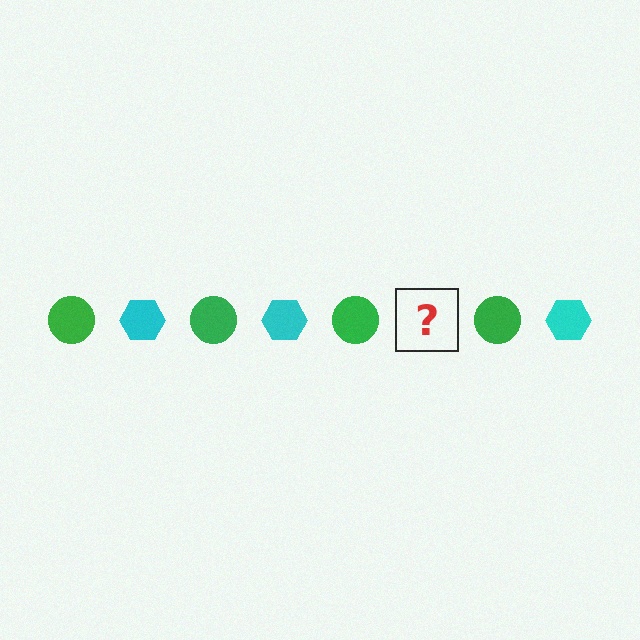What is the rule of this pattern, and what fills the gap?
The rule is that the pattern alternates between green circle and cyan hexagon. The gap should be filled with a cyan hexagon.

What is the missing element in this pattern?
The missing element is a cyan hexagon.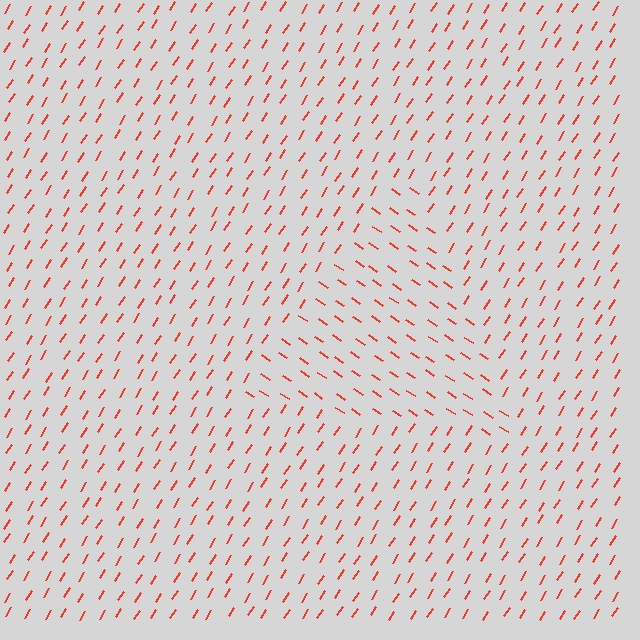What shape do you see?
I see a triangle.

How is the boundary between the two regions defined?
The boundary is defined purely by a change in line orientation (approximately 89 degrees difference). All lines are the same color and thickness.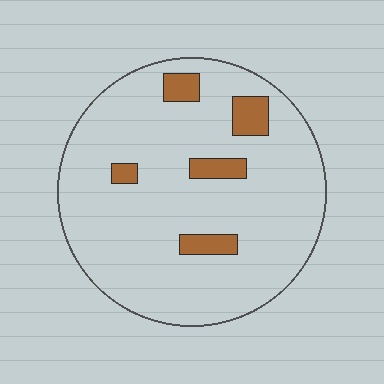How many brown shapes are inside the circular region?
5.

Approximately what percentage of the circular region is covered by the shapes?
Approximately 10%.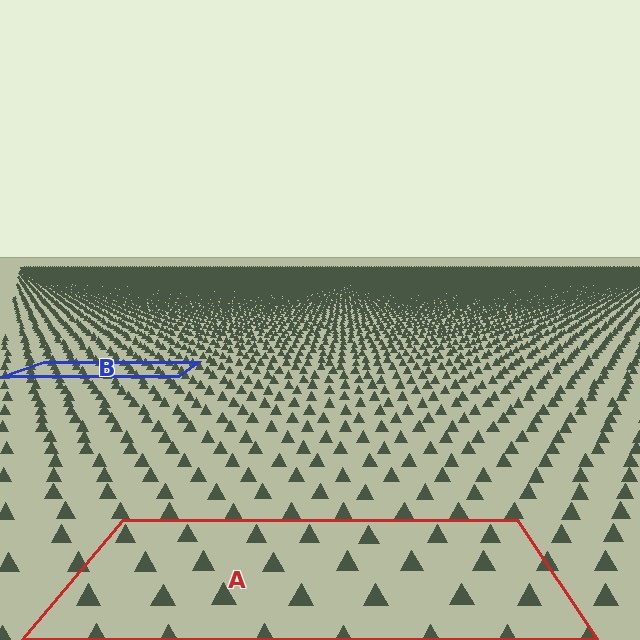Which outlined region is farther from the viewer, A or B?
Region B is farther from the viewer — the texture elements inside it appear smaller and more densely packed.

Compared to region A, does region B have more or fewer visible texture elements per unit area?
Region B has more texture elements per unit area — they are packed more densely because it is farther away.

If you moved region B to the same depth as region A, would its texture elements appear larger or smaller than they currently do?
They would appear larger. At a closer depth, the same texture elements are projected at a bigger on-screen size.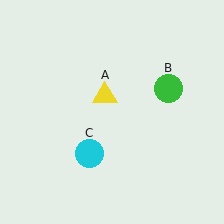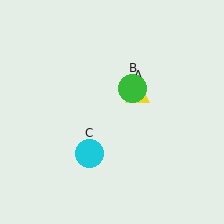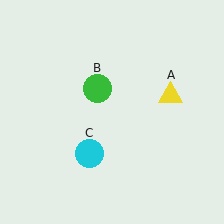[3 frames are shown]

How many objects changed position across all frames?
2 objects changed position: yellow triangle (object A), green circle (object B).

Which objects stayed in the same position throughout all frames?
Cyan circle (object C) remained stationary.